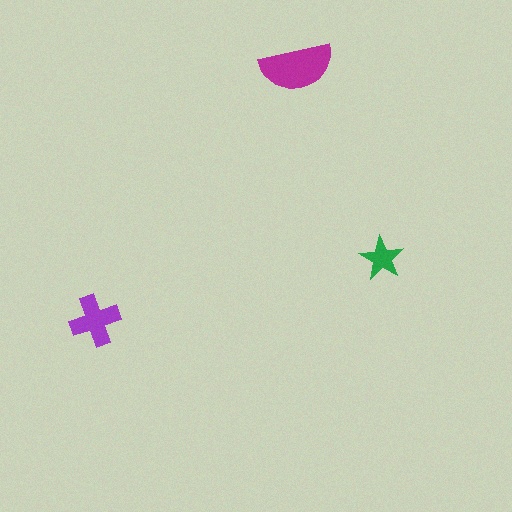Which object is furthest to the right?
The green star is rightmost.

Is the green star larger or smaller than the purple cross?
Smaller.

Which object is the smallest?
The green star.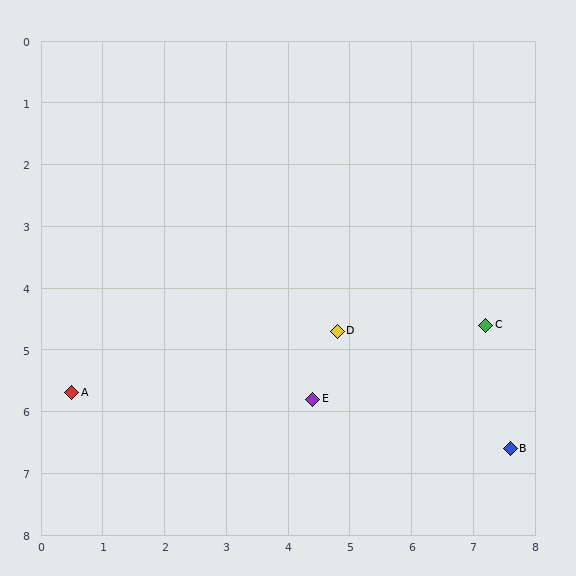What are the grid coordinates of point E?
Point E is at approximately (4.4, 5.8).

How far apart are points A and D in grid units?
Points A and D are about 4.4 grid units apart.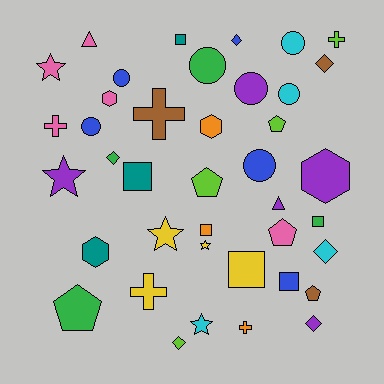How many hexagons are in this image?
There are 4 hexagons.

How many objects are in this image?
There are 40 objects.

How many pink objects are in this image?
There are 5 pink objects.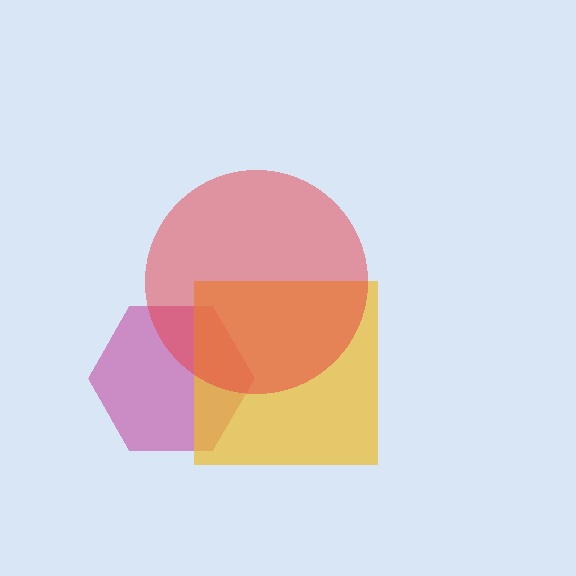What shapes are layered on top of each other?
The layered shapes are: a magenta hexagon, a yellow square, a red circle.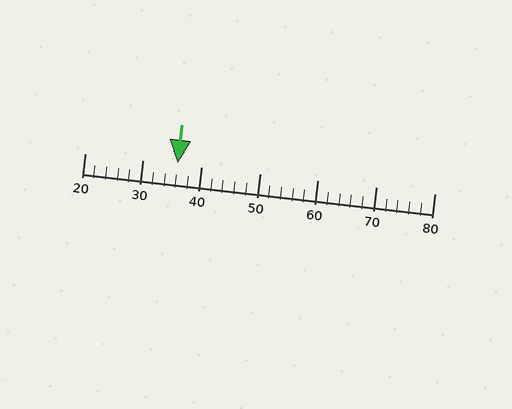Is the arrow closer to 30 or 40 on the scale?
The arrow is closer to 40.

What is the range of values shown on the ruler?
The ruler shows values from 20 to 80.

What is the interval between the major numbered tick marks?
The major tick marks are spaced 10 units apart.